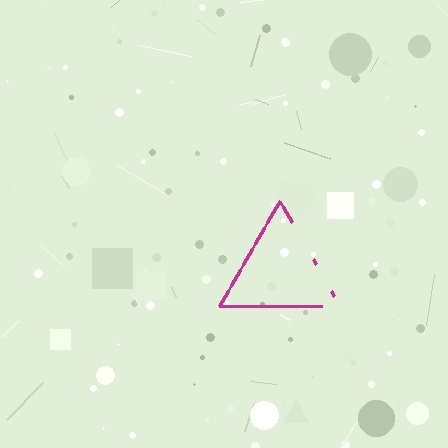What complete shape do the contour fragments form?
The contour fragments form a triangle.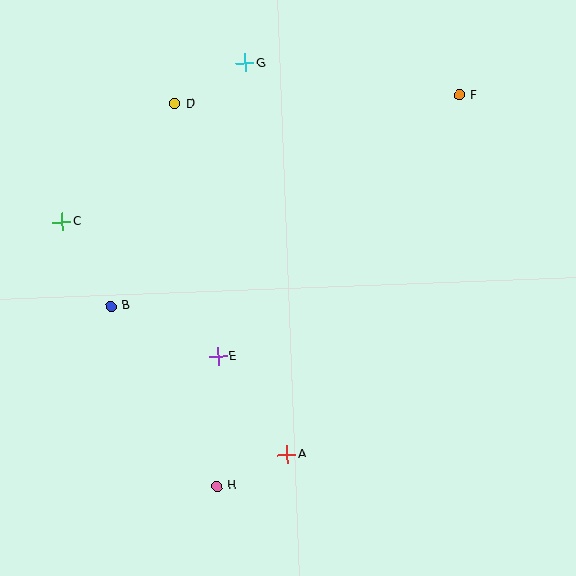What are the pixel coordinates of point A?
Point A is at (287, 454).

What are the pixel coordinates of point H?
Point H is at (216, 486).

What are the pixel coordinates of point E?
Point E is at (218, 356).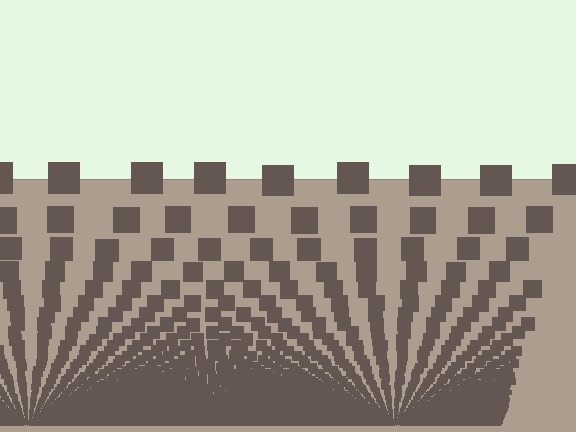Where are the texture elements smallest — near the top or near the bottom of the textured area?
Near the bottom.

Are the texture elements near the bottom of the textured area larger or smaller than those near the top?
Smaller. The gradient is inverted — elements near the bottom are smaller and denser.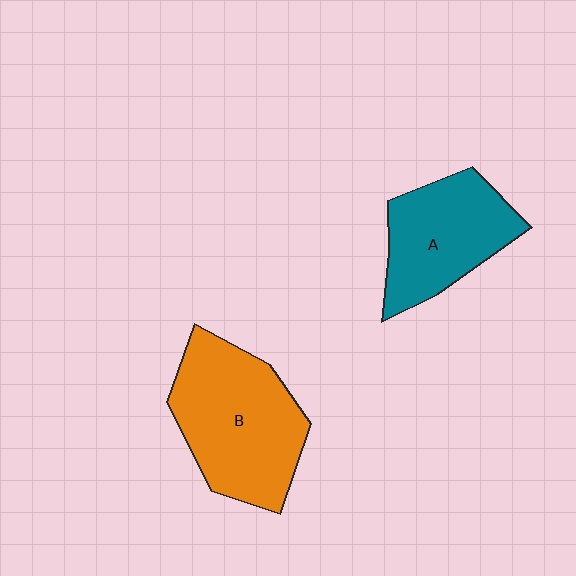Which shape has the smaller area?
Shape A (teal).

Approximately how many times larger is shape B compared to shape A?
Approximately 1.3 times.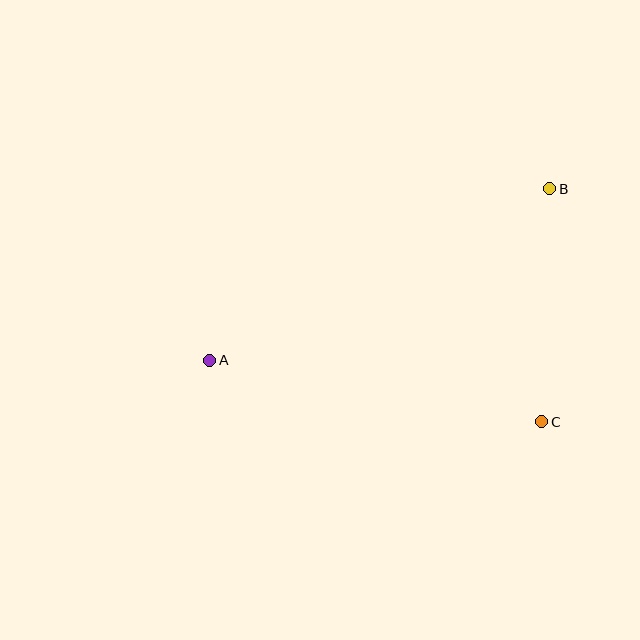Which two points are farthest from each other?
Points A and B are farthest from each other.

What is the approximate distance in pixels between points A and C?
The distance between A and C is approximately 337 pixels.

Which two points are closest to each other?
Points B and C are closest to each other.